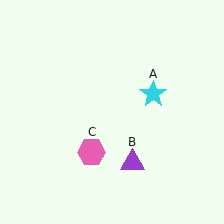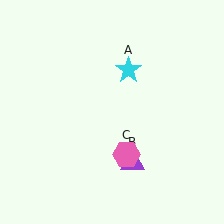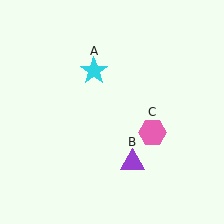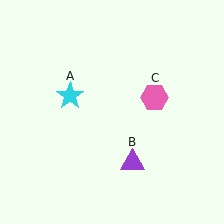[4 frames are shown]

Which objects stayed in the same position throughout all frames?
Purple triangle (object B) remained stationary.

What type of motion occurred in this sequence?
The cyan star (object A), pink hexagon (object C) rotated counterclockwise around the center of the scene.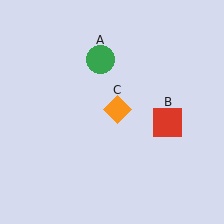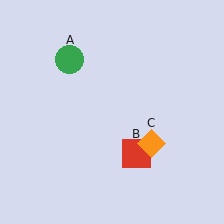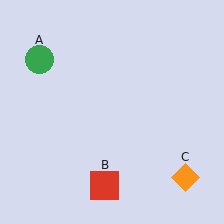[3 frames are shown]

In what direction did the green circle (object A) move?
The green circle (object A) moved left.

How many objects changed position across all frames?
3 objects changed position: green circle (object A), red square (object B), orange diamond (object C).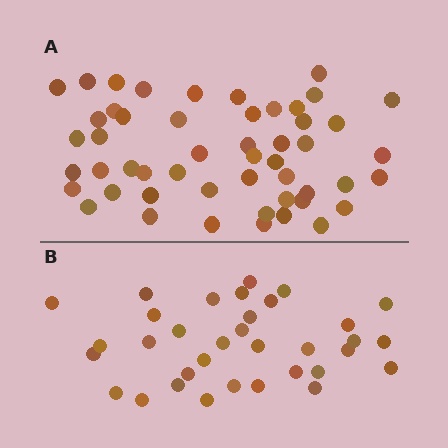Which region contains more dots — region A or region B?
Region A (the top region) has more dots.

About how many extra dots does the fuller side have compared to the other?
Region A has approximately 15 more dots than region B.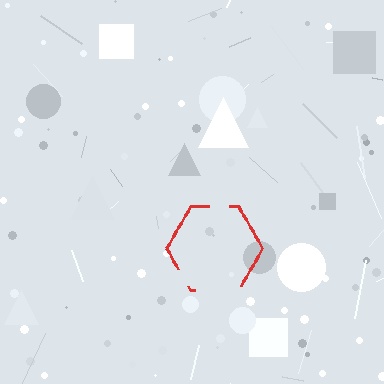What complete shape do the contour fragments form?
The contour fragments form a hexagon.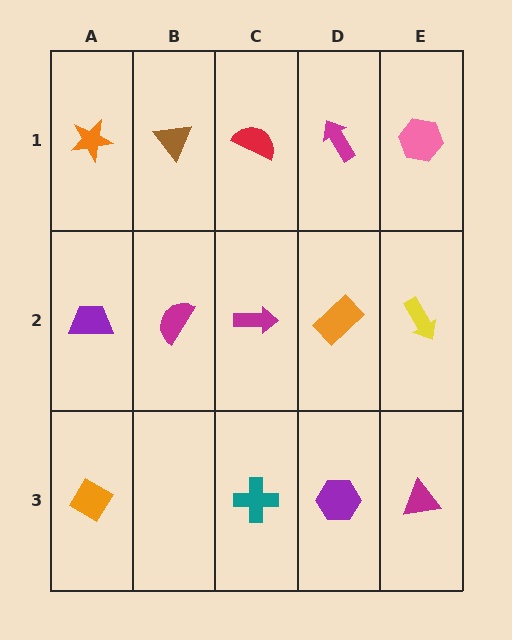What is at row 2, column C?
A magenta arrow.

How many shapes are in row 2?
5 shapes.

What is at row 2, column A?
A purple trapezoid.